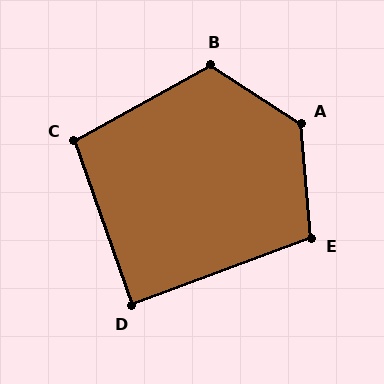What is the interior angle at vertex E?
Approximately 105 degrees (obtuse).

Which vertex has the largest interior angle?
A, at approximately 129 degrees.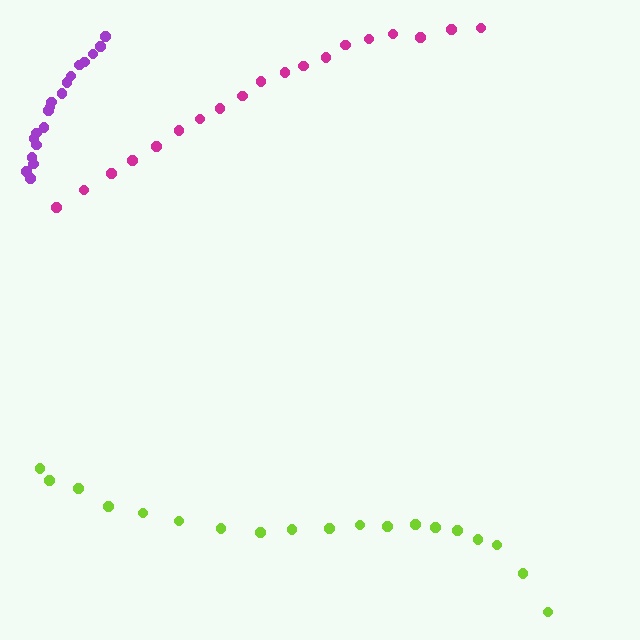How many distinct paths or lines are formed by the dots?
There are 3 distinct paths.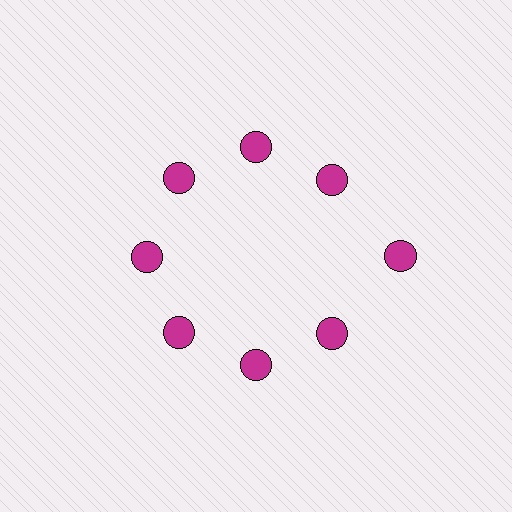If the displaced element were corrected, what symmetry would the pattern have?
It would have 8-fold rotational symmetry — the pattern would map onto itself every 45 degrees.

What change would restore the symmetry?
The symmetry would be restored by moving it inward, back onto the ring so that all 8 circles sit at equal angles and equal distance from the center.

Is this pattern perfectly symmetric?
No. The 8 magenta circles are arranged in a ring, but one element near the 3 o'clock position is pushed outward from the center, breaking the 8-fold rotational symmetry.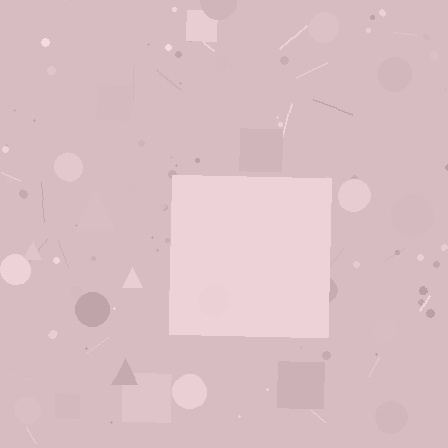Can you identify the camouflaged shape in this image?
The camouflaged shape is a square.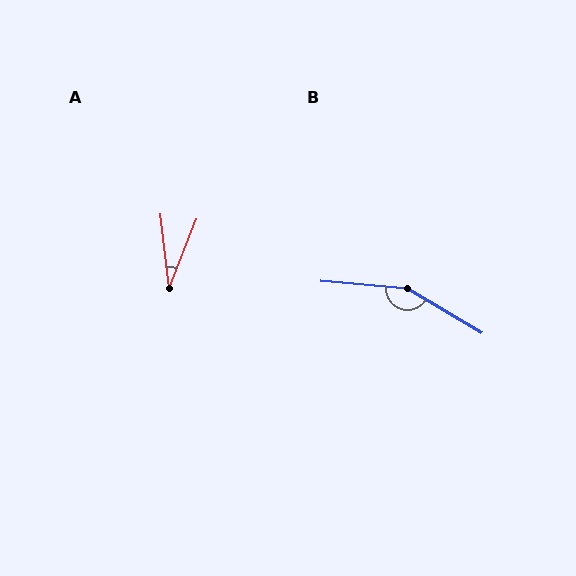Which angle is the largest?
B, at approximately 154 degrees.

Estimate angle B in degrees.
Approximately 154 degrees.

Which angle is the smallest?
A, at approximately 28 degrees.